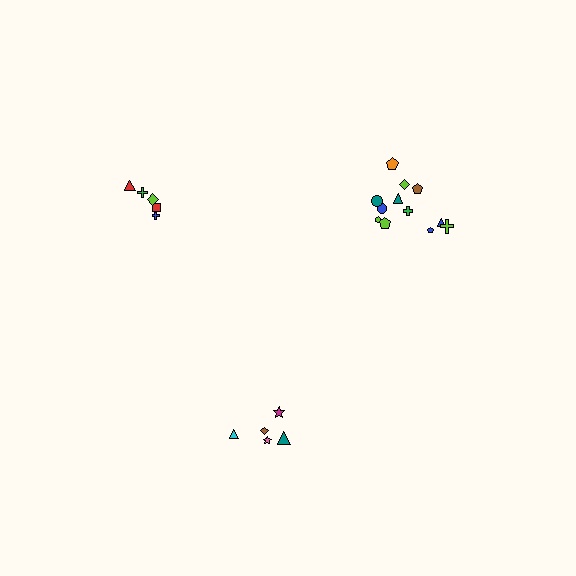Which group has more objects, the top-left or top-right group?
The top-right group.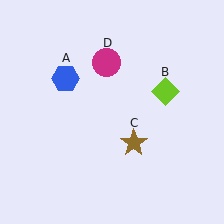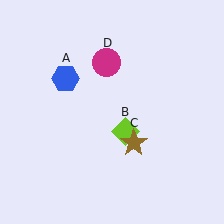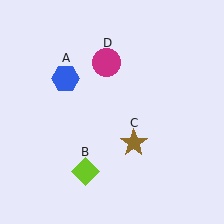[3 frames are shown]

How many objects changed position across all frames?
1 object changed position: lime diamond (object B).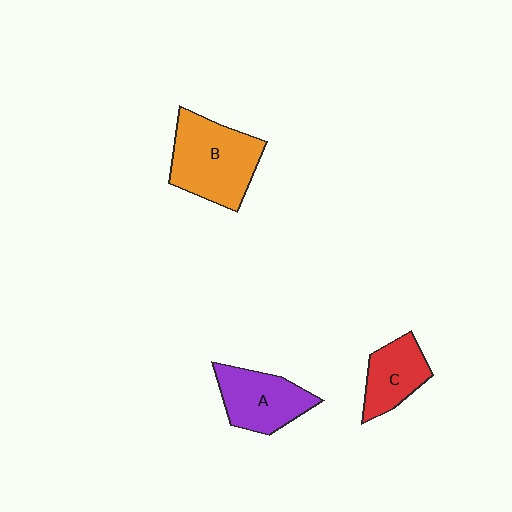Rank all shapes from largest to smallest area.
From largest to smallest: B (orange), A (purple), C (red).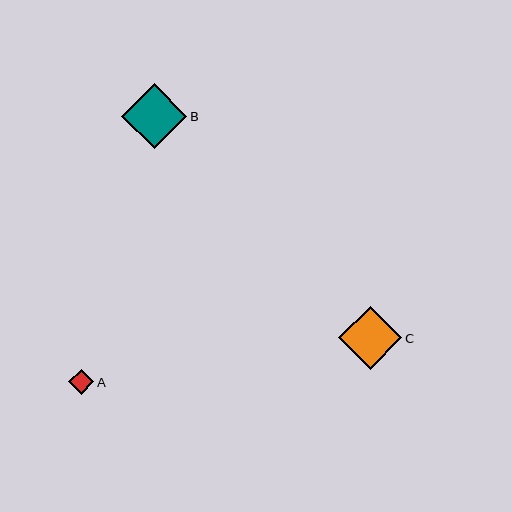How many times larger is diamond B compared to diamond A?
Diamond B is approximately 2.6 times the size of diamond A.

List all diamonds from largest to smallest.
From largest to smallest: B, C, A.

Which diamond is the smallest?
Diamond A is the smallest with a size of approximately 25 pixels.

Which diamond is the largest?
Diamond B is the largest with a size of approximately 65 pixels.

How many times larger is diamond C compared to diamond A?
Diamond C is approximately 2.5 times the size of diamond A.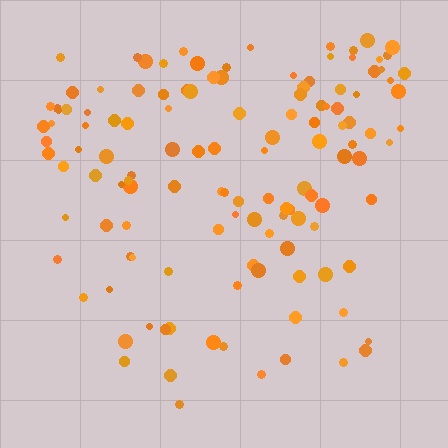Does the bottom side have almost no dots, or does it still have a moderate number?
Still a moderate number, just noticeably fewer than the top.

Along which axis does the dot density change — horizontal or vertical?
Vertical.